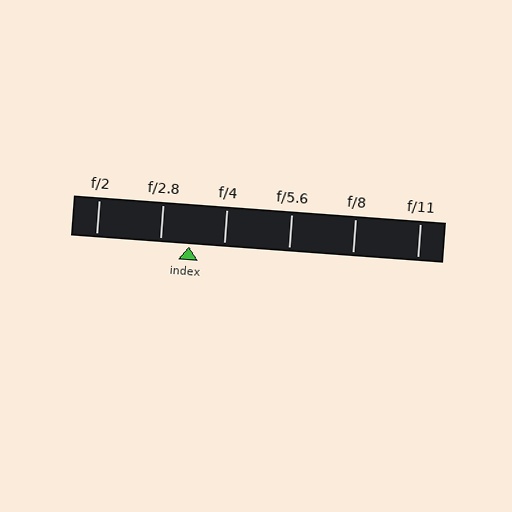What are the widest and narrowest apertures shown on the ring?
The widest aperture shown is f/2 and the narrowest is f/11.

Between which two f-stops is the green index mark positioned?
The index mark is between f/2.8 and f/4.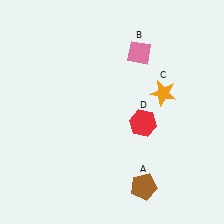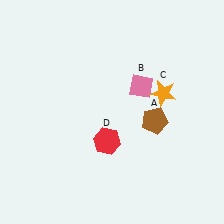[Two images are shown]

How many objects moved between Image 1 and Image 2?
3 objects moved between the two images.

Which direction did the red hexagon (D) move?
The red hexagon (D) moved left.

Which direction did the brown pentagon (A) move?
The brown pentagon (A) moved up.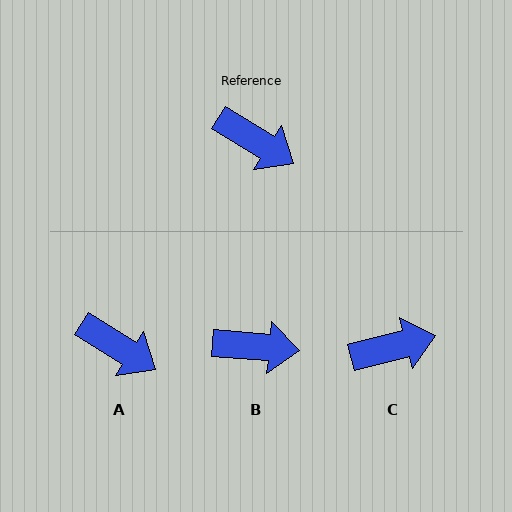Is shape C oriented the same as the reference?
No, it is off by about 46 degrees.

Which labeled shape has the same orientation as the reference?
A.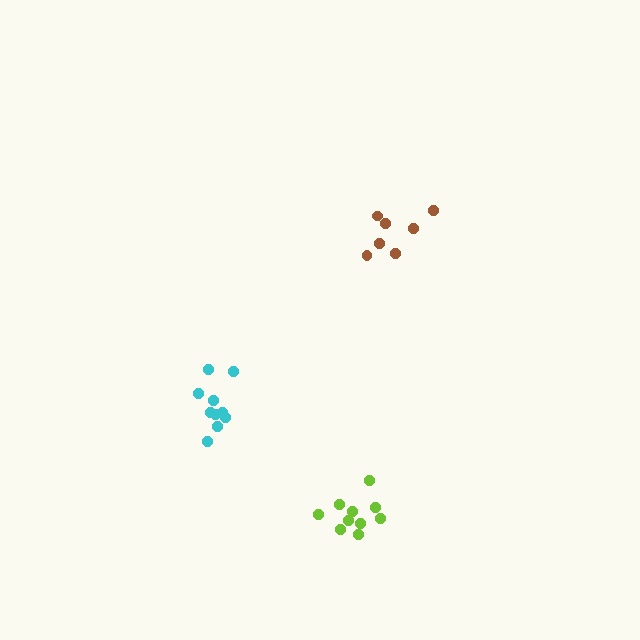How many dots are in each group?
Group 1: 10 dots, Group 2: 10 dots, Group 3: 7 dots (27 total).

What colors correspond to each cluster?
The clusters are colored: cyan, lime, brown.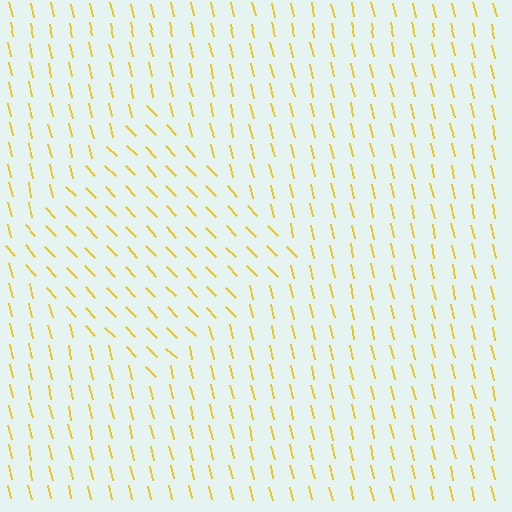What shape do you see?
I see a diamond.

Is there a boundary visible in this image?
Yes, there is a texture boundary formed by a change in line orientation.